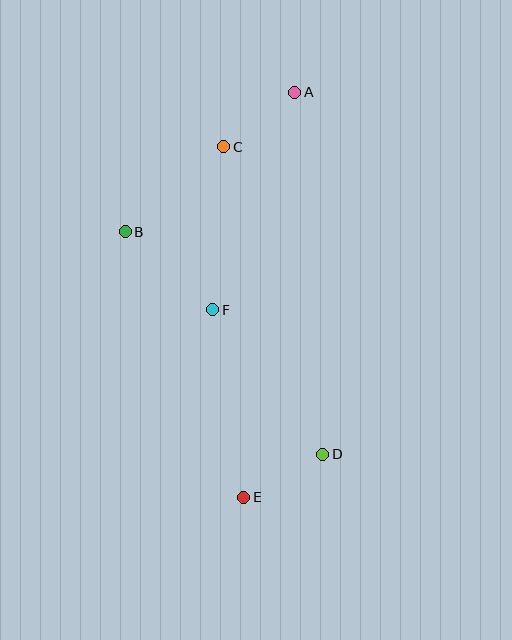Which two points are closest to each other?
Points A and C are closest to each other.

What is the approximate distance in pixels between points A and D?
The distance between A and D is approximately 363 pixels.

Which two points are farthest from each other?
Points A and E are farthest from each other.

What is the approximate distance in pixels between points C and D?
The distance between C and D is approximately 323 pixels.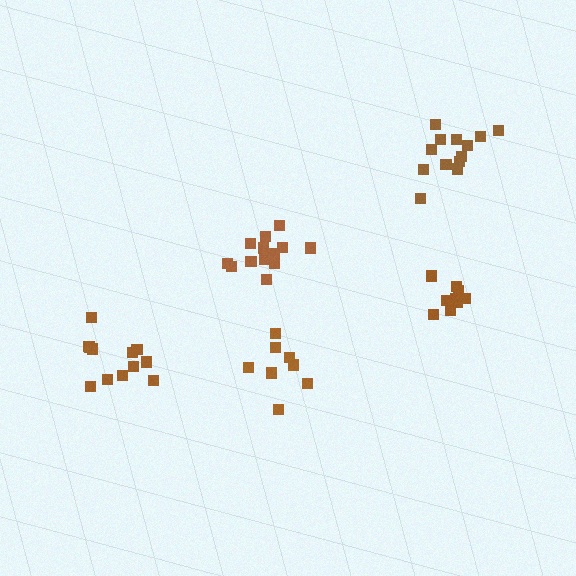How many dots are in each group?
Group 1: 12 dots, Group 2: 8 dots, Group 3: 13 dots, Group 4: 13 dots, Group 5: 9 dots (55 total).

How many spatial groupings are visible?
There are 5 spatial groupings.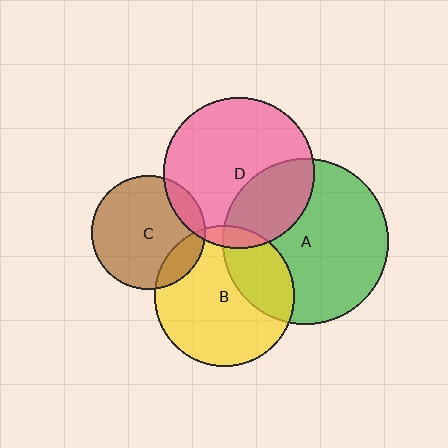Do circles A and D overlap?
Yes.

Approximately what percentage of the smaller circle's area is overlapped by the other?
Approximately 30%.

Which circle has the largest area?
Circle A (green).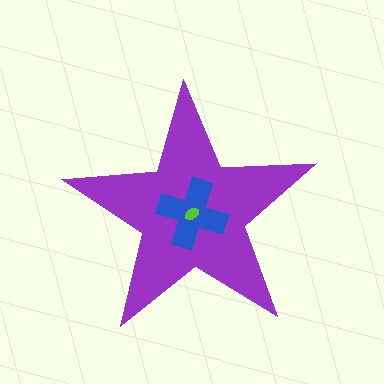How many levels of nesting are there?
3.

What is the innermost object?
The lime ellipse.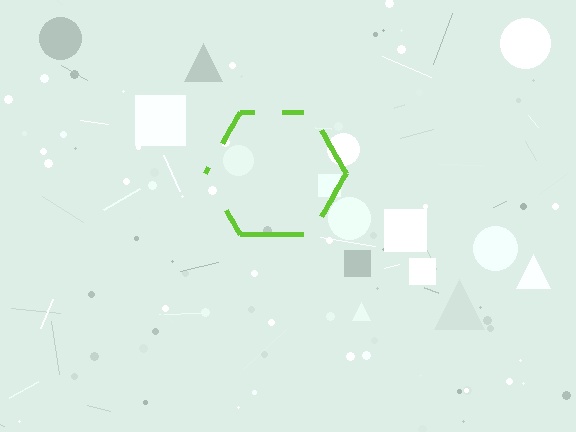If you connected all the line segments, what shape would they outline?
They would outline a hexagon.